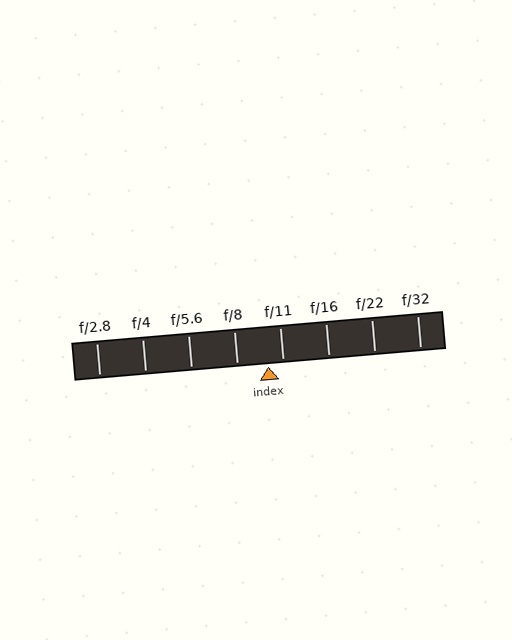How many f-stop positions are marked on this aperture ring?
There are 8 f-stop positions marked.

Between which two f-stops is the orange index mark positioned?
The index mark is between f/8 and f/11.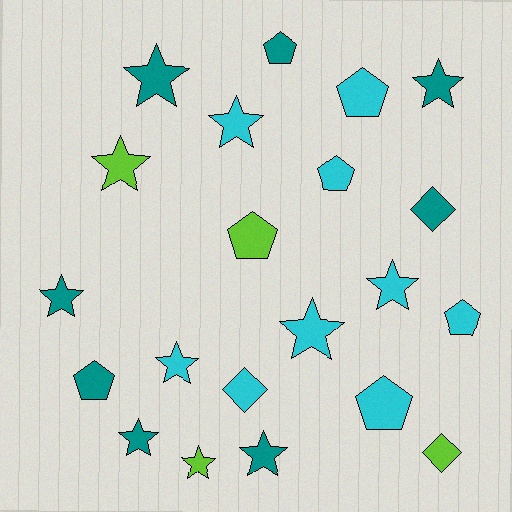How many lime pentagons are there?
There is 1 lime pentagon.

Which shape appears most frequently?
Star, with 11 objects.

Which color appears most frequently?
Cyan, with 9 objects.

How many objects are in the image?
There are 21 objects.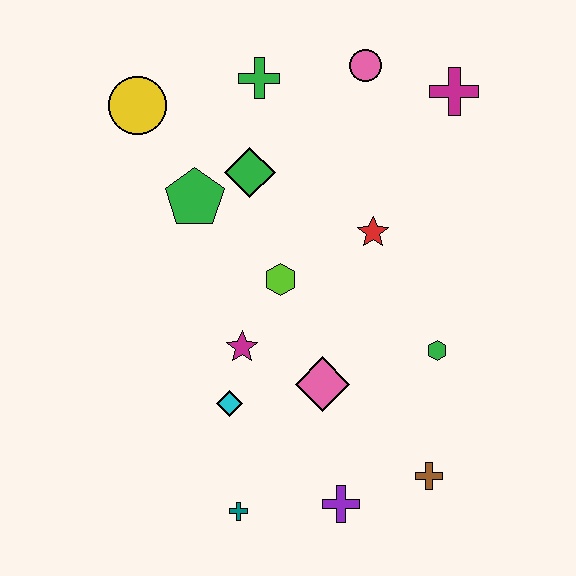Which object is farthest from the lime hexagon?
The magenta cross is farthest from the lime hexagon.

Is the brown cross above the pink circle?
No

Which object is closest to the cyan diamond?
The magenta star is closest to the cyan diamond.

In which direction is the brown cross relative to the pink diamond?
The brown cross is to the right of the pink diamond.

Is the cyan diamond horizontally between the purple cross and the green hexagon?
No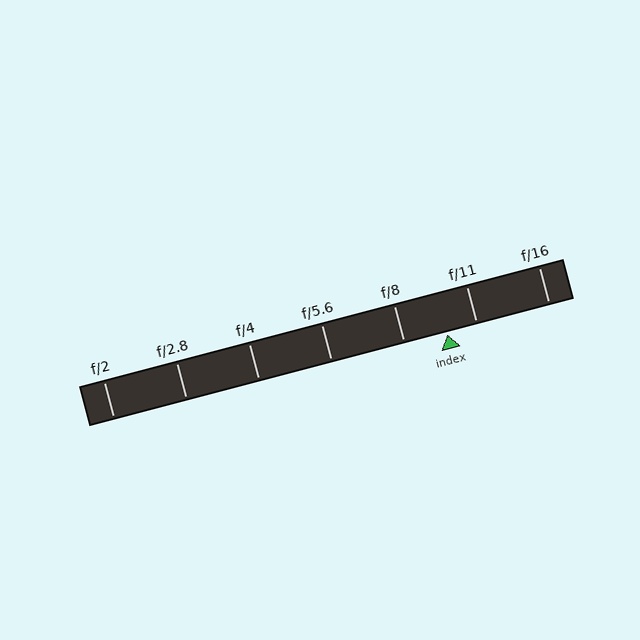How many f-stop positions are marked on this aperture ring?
There are 7 f-stop positions marked.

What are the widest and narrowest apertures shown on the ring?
The widest aperture shown is f/2 and the narrowest is f/16.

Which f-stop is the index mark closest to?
The index mark is closest to f/11.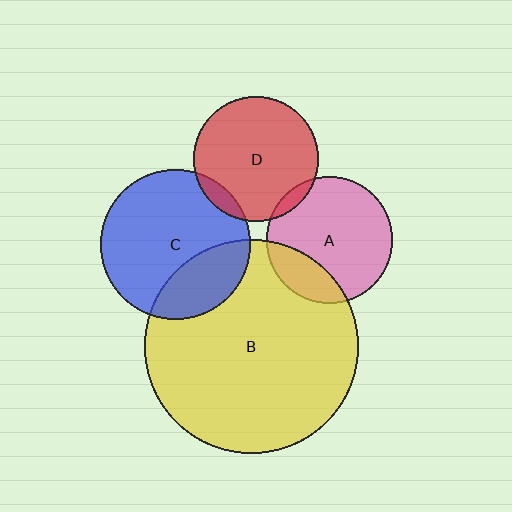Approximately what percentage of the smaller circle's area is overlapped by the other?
Approximately 25%.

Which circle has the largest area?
Circle B (yellow).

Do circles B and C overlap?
Yes.